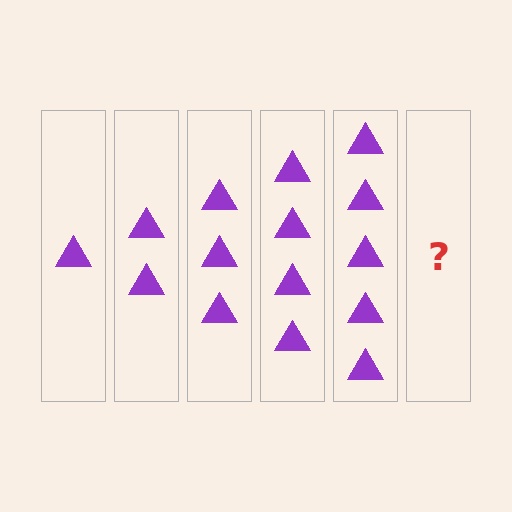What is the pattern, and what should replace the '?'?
The pattern is that each step adds one more triangle. The '?' should be 6 triangles.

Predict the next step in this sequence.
The next step is 6 triangles.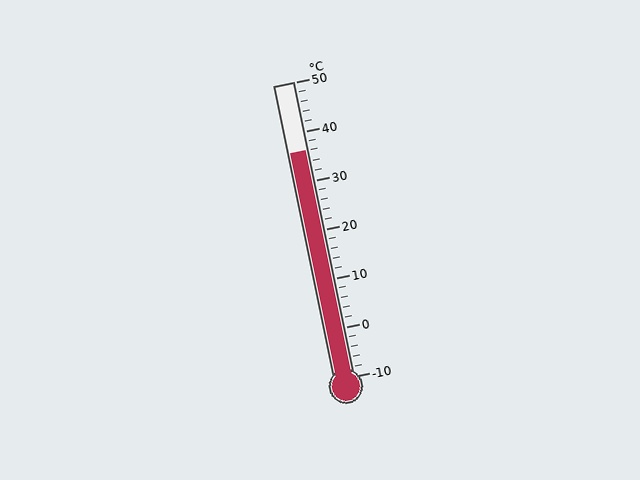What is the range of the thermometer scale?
The thermometer scale ranges from -10°C to 50°C.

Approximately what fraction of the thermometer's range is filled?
The thermometer is filled to approximately 75% of its range.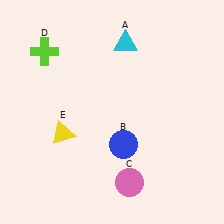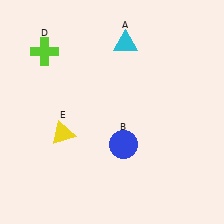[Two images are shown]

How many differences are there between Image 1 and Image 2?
There is 1 difference between the two images.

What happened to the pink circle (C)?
The pink circle (C) was removed in Image 2. It was in the bottom-right area of Image 1.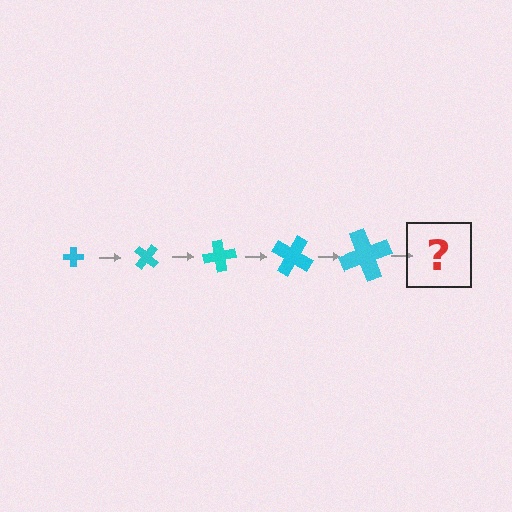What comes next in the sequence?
The next element should be a cross, larger than the previous one and rotated 200 degrees from the start.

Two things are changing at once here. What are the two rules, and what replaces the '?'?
The two rules are that the cross grows larger each step and it rotates 40 degrees each step. The '?' should be a cross, larger than the previous one and rotated 200 degrees from the start.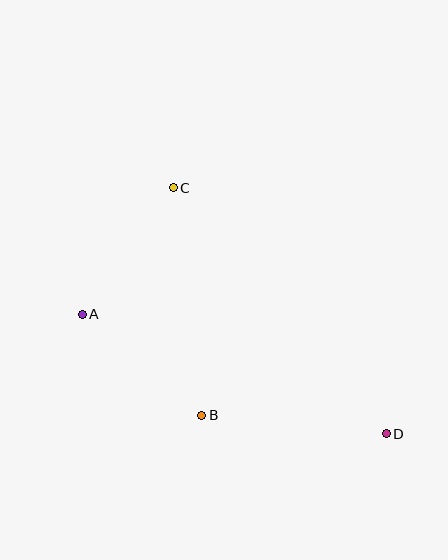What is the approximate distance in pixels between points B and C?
The distance between B and C is approximately 230 pixels.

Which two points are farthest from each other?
Points A and D are farthest from each other.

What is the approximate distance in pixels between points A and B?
The distance between A and B is approximately 156 pixels.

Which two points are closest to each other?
Points A and C are closest to each other.